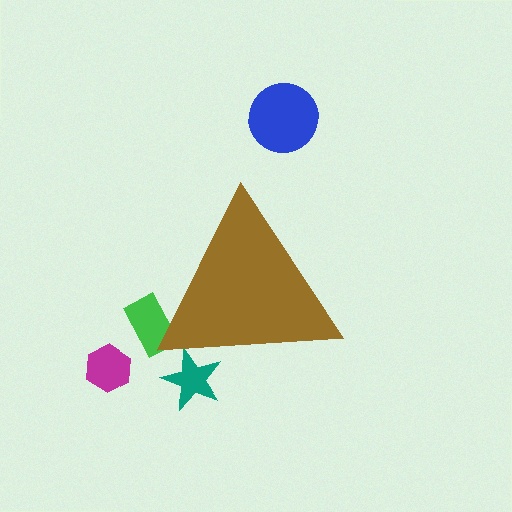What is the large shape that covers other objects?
A brown triangle.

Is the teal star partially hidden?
Yes, the teal star is partially hidden behind the brown triangle.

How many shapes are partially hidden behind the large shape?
2 shapes are partially hidden.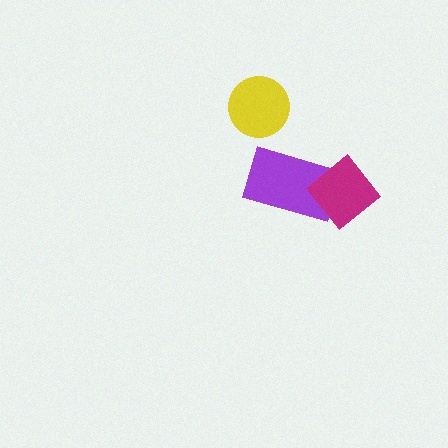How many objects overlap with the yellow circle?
0 objects overlap with the yellow circle.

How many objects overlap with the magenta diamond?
1 object overlaps with the magenta diamond.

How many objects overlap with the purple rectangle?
1 object overlaps with the purple rectangle.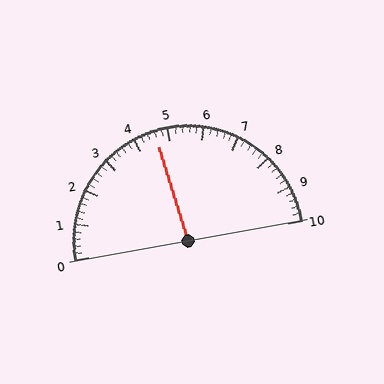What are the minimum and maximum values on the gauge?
The gauge ranges from 0 to 10.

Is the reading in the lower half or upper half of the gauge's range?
The reading is in the lower half of the range (0 to 10).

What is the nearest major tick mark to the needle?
The nearest major tick mark is 5.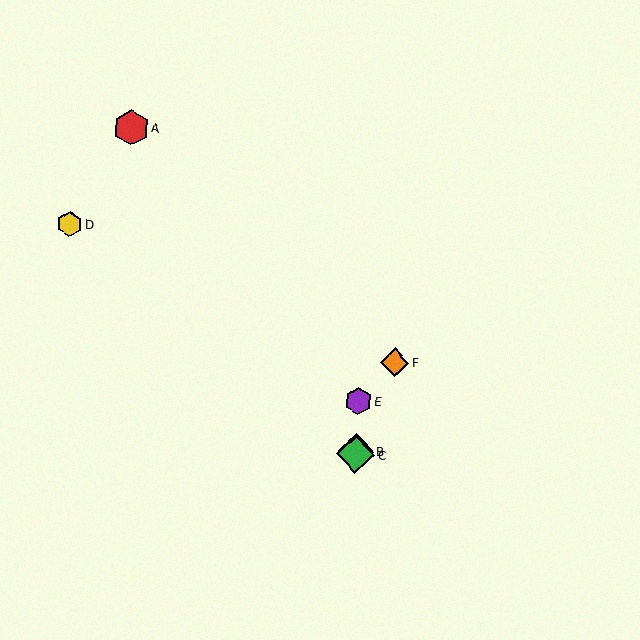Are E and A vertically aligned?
No, E is at x≈358 and A is at x≈131.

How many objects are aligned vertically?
3 objects (B, C, E) are aligned vertically.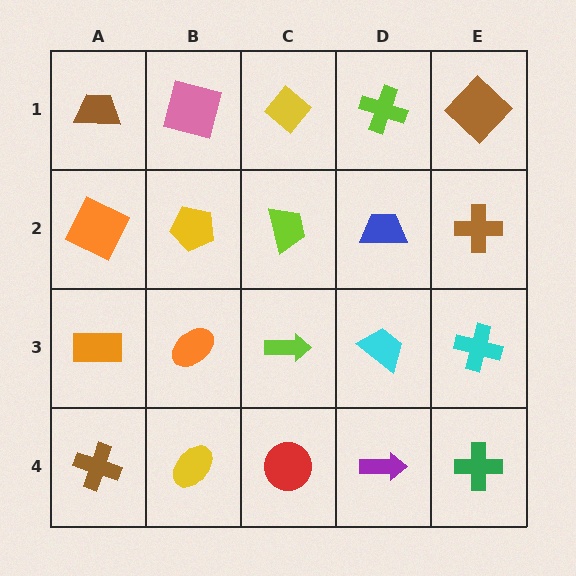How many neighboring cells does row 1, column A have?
2.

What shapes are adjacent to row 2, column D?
A lime cross (row 1, column D), a cyan trapezoid (row 3, column D), a lime trapezoid (row 2, column C), a brown cross (row 2, column E).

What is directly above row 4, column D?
A cyan trapezoid.